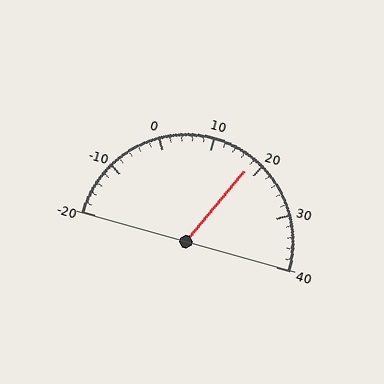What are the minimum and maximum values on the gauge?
The gauge ranges from -20 to 40.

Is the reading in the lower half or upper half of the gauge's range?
The reading is in the upper half of the range (-20 to 40).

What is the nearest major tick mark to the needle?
The nearest major tick mark is 20.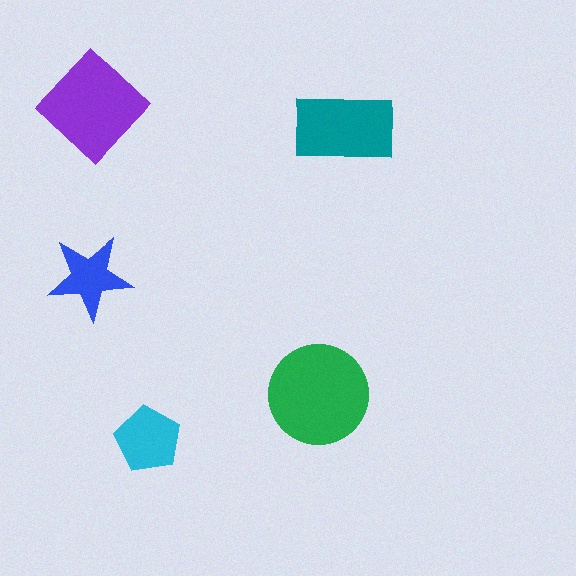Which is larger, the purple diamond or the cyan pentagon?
The purple diamond.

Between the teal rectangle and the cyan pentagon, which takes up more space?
The teal rectangle.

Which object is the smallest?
The blue star.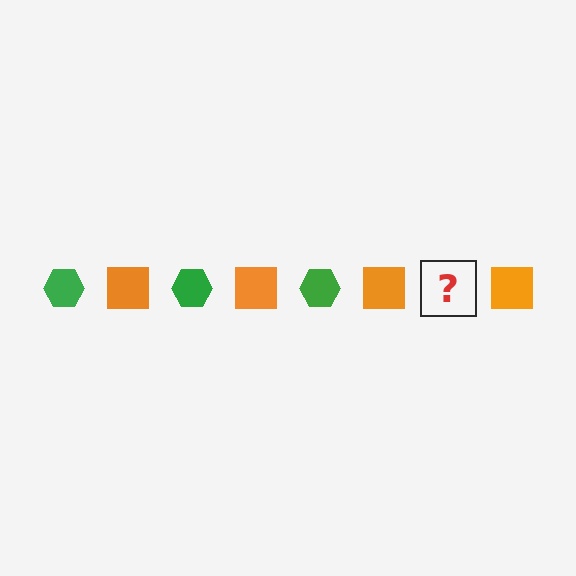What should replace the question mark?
The question mark should be replaced with a green hexagon.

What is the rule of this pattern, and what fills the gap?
The rule is that the pattern alternates between green hexagon and orange square. The gap should be filled with a green hexagon.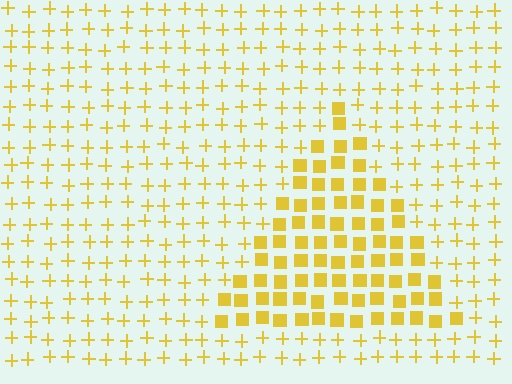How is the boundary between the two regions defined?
The boundary is defined by a change in element shape: squares inside vs. plus signs outside. All elements share the same color and spacing.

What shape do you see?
I see a triangle.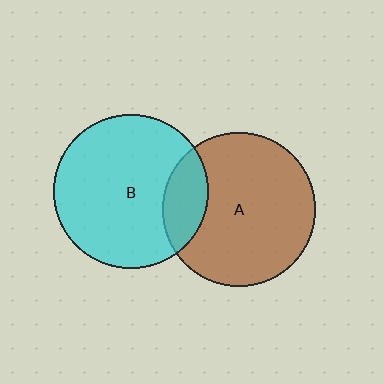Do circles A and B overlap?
Yes.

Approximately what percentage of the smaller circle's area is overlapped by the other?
Approximately 20%.